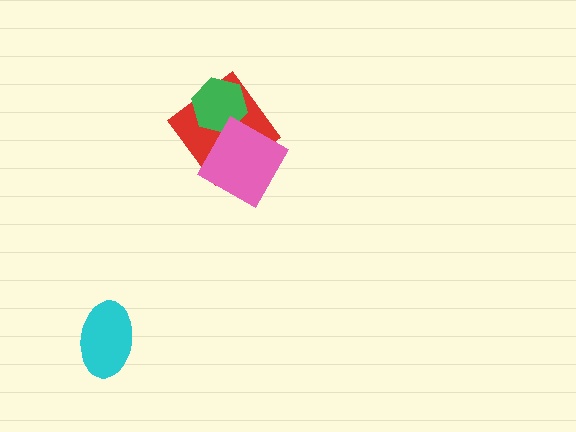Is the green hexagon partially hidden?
Yes, it is partially covered by another shape.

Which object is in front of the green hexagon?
The pink diamond is in front of the green hexagon.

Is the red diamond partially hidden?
Yes, it is partially covered by another shape.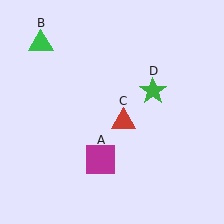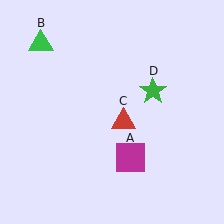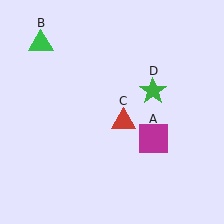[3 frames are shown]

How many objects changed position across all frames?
1 object changed position: magenta square (object A).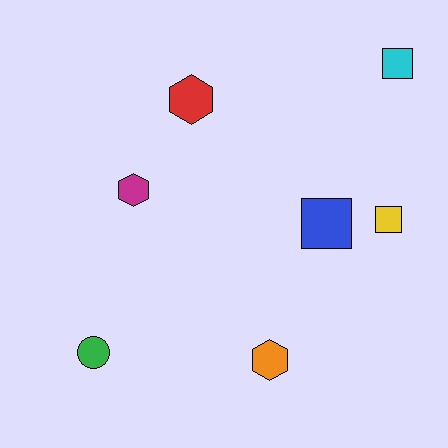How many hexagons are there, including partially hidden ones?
There are 3 hexagons.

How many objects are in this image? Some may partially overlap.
There are 7 objects.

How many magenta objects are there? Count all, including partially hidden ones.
There is 1 magenta object.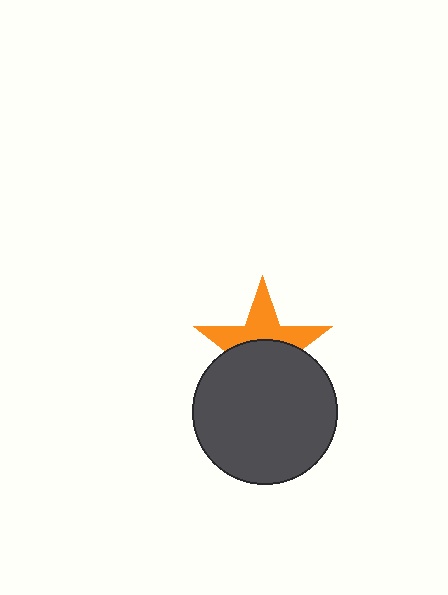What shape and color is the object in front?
The object in front is a dark gray circle.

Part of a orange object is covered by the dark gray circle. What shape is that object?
It is a star.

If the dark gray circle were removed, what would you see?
You would see the complete orange star.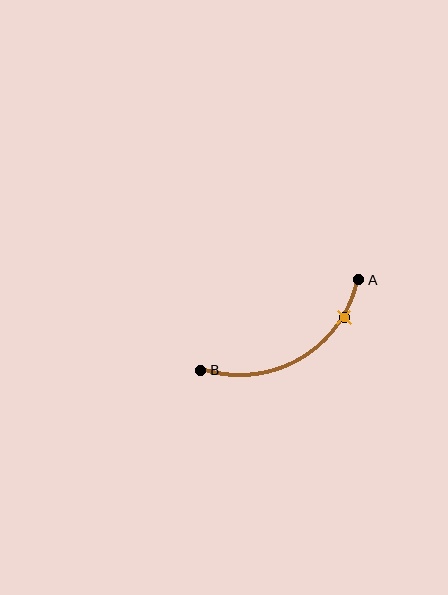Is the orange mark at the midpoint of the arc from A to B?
No. The orange mark lies on the arc but is closer to endpoint A. The arc midpoint would be at the point on the curve equidistant along the arc from both A and B.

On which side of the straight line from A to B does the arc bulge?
The arc bulges below the straight line connecting A and B.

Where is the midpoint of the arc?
The arc midpoint is the point on the curve farthest from the straight line joining A and B. It sits below that line.